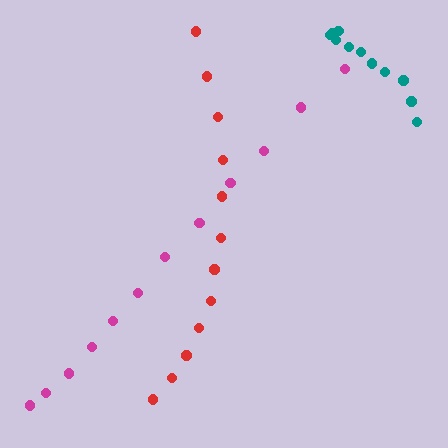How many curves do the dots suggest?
There are 3 distinct paths.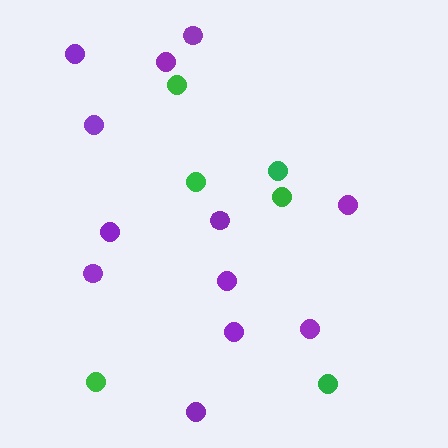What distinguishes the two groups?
There are 2 groups: one group of green circles (6) and one group of purple circles (12).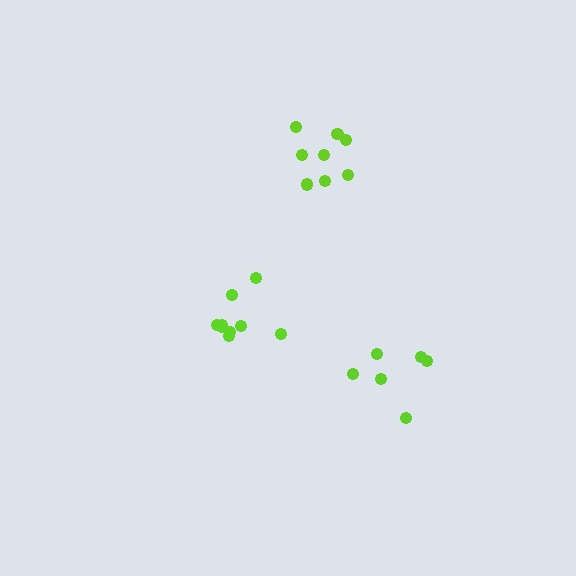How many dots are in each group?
Group 1: 9 dots, Group 2: 6 dots, Group 3: 8 dots (23 total).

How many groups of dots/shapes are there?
There are 3 groups.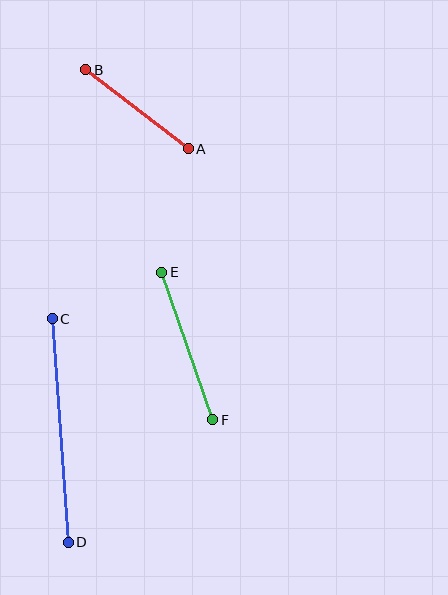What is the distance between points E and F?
The distance is approximately 156 pixels.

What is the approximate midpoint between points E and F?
The midpoint is at approximately (187, 346) pixels.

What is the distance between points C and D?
The distance is approximately 224 pixels.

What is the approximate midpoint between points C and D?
The midpoint is at approximately (60, 430) pixels.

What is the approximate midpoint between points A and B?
The midpoint is at approximately (137, 109) pixels.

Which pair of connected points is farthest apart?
Points C and D are farthest apart.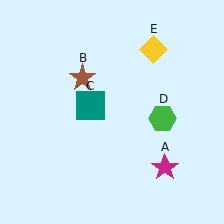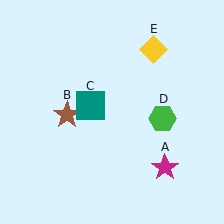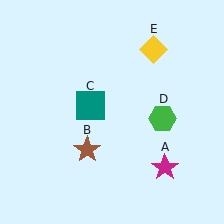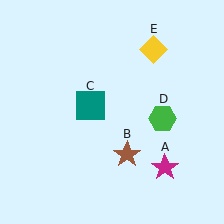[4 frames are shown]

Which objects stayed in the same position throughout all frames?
Magenta star (object A) and teal square (object C) and green hexagon (object D) and yellow diamond (object E) remained stationary.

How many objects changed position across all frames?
1 object changed position: brown star (object B).